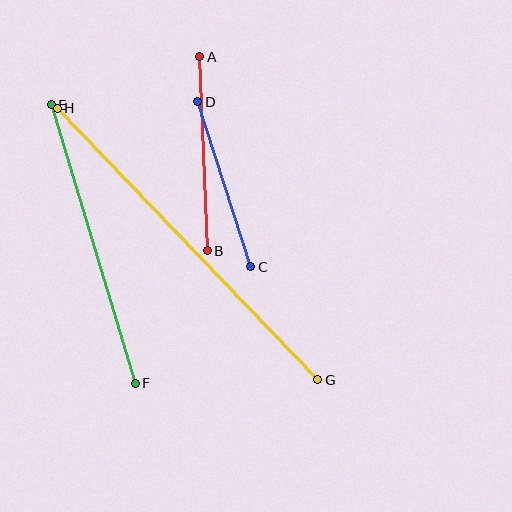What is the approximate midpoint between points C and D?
The midpoint is at approximately (224, 184) pixels.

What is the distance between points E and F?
The distance is approximately 291 pixels.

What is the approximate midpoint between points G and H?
The midpoint is at approximately (188, 244) pixels.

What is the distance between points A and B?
The distance is approximately 194 pixels.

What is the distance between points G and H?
The distance is approximately 376 pixels.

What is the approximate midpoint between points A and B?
The midpoint is at approximately (203, 154) pixels.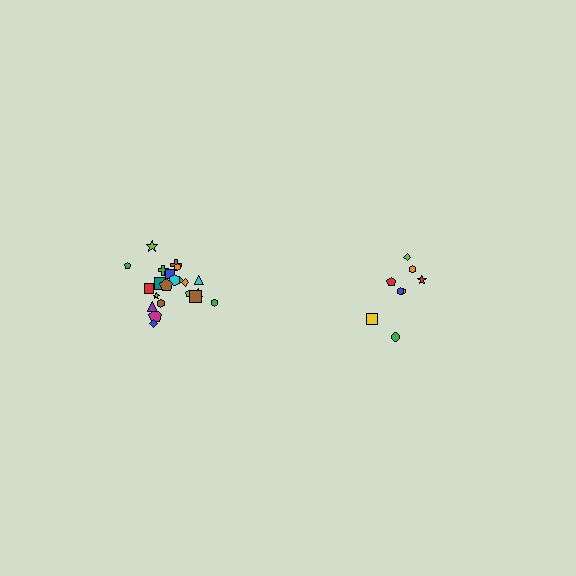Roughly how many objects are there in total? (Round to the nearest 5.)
Roughly 30 objects in total.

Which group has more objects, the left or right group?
The left group.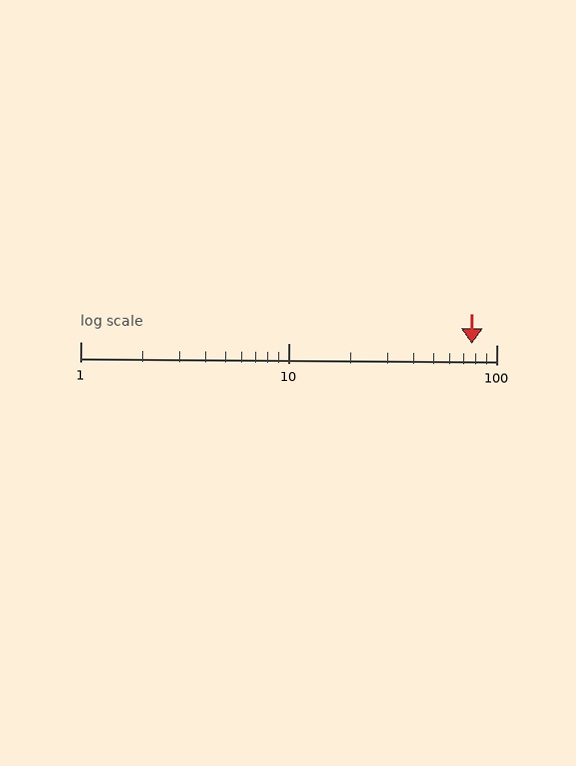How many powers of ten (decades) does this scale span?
The scale spans 2 decades, from 1 to 100.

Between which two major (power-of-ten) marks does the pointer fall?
The pointer is between 10 and 100.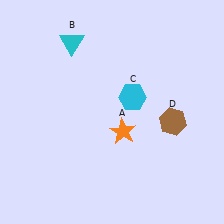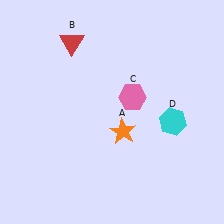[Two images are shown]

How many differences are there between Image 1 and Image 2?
There are 3 differences between the two images.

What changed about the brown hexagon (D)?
In Image 1, D is brown. In Image 2, it changed to cyan.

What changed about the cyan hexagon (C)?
In Image 1, C is cyan. In Image 2, it changed to pink.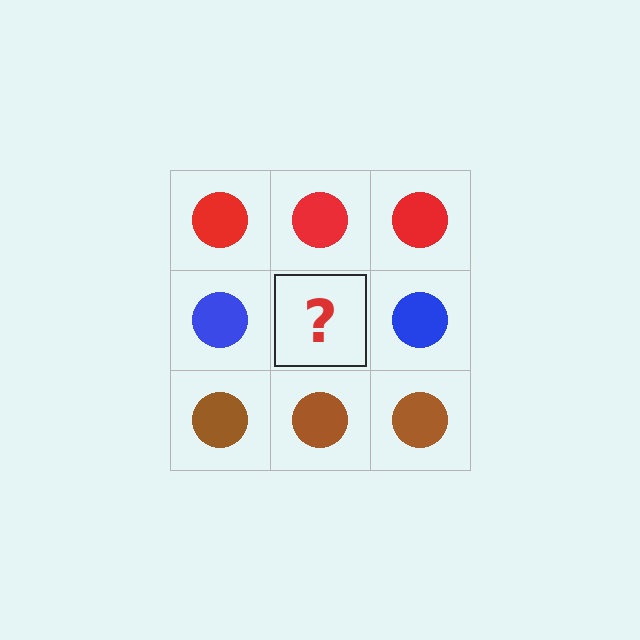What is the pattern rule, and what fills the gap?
The rule is that each row has a consistent color. The gap should be filled with a blue circle.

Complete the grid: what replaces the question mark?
The question mark should be replaced with a blue circle.